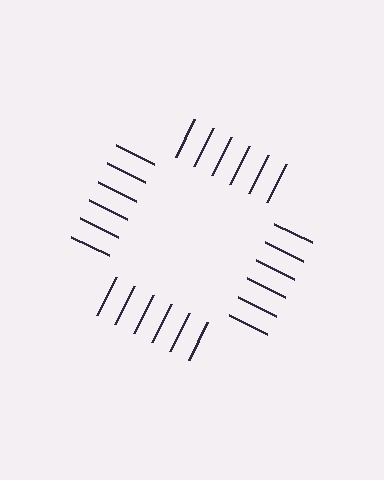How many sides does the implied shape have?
4 sides — the line-ends trace a square.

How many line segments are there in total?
24 — 6 along each of the 4 edges.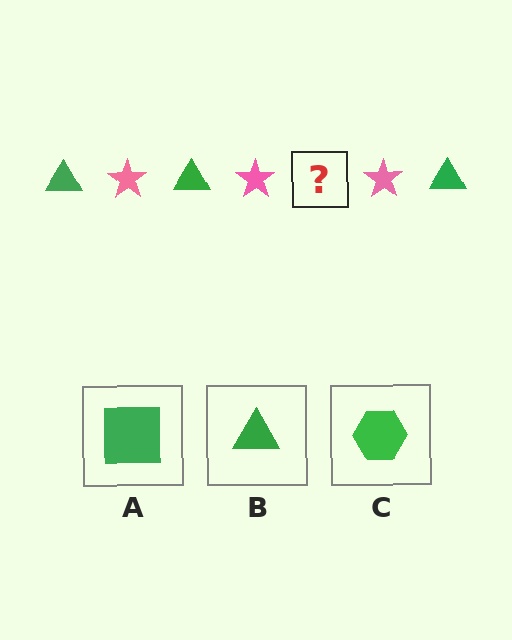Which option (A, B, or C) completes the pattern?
B.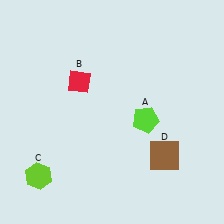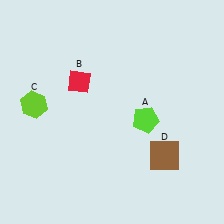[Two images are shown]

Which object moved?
The lime hexagon (C) moved up.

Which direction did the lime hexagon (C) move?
The lime hexagon (C) moved up.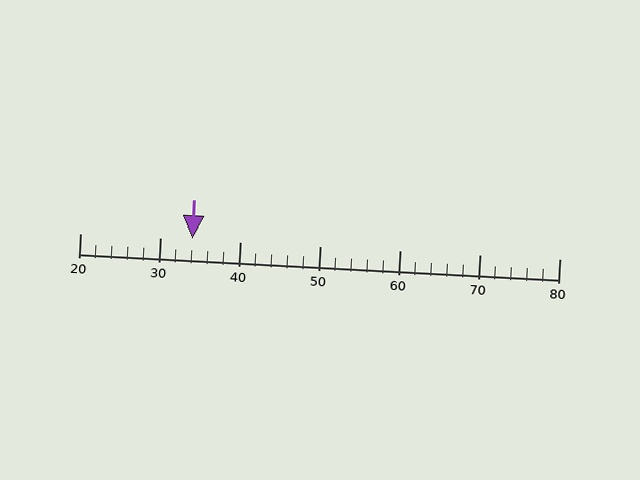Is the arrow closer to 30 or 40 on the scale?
The arrow is closer to 30.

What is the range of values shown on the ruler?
The ruler shows values from 20 to 80.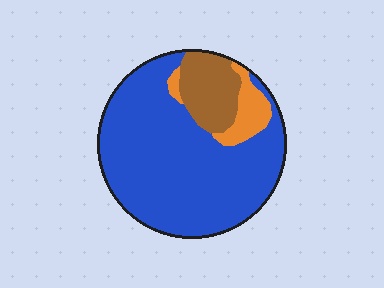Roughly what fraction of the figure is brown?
Brown covers about 15% of the figure.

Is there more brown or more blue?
Blue.